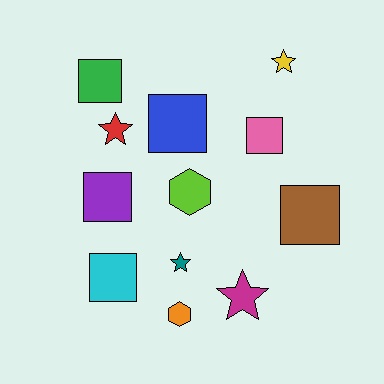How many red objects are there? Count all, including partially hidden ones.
There is 1 red object.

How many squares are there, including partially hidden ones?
There are 6 squares.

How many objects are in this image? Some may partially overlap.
There are 12 objects.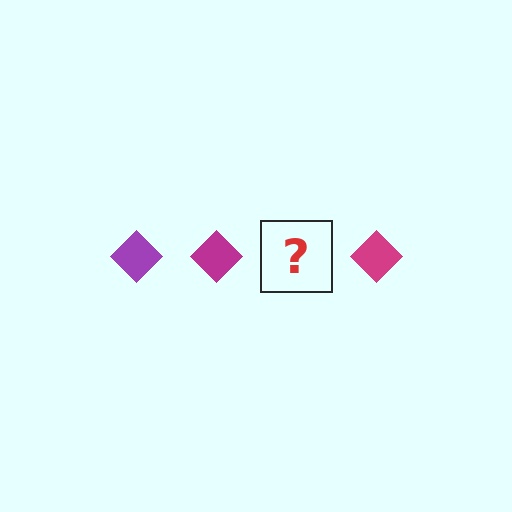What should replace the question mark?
The question mark should be replaced with a purple diamond.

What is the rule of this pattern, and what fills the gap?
The rule is that the pattern cycles through purple, magenta diamonds. The gap should be filled with a purple diamond.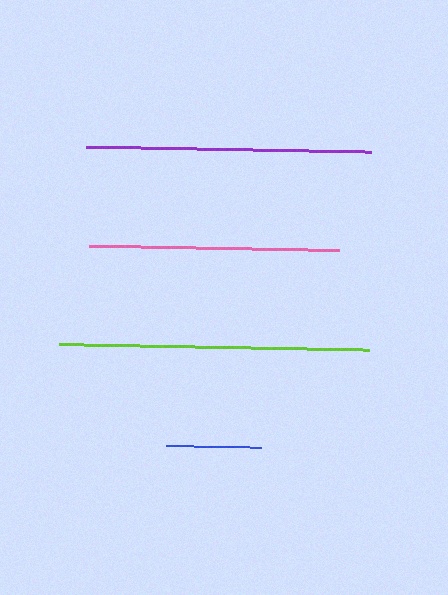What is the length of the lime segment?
The lime segment is approximately 310 pixels long.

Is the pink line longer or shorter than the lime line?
The lime line is longer than the pink line.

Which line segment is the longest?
The lime line is the longest at approximately 310 pixels.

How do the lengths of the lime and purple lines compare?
The lime and purple lines are approximately the same length.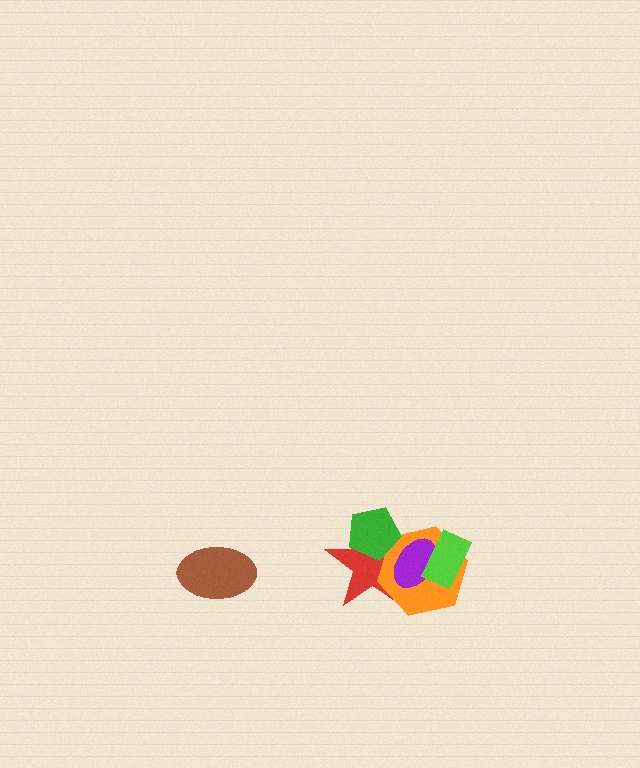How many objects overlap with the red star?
3 objects overlap with the red star.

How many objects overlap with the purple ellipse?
3 objects overlap with the purple ellipse.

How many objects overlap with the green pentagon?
2 objects overlap with the green pentagon.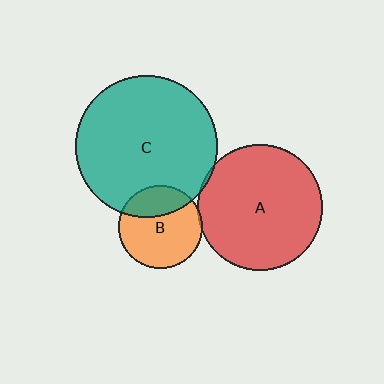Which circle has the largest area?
Circle C (teal).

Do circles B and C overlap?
Yes.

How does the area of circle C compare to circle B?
Approximately 2.9 times.